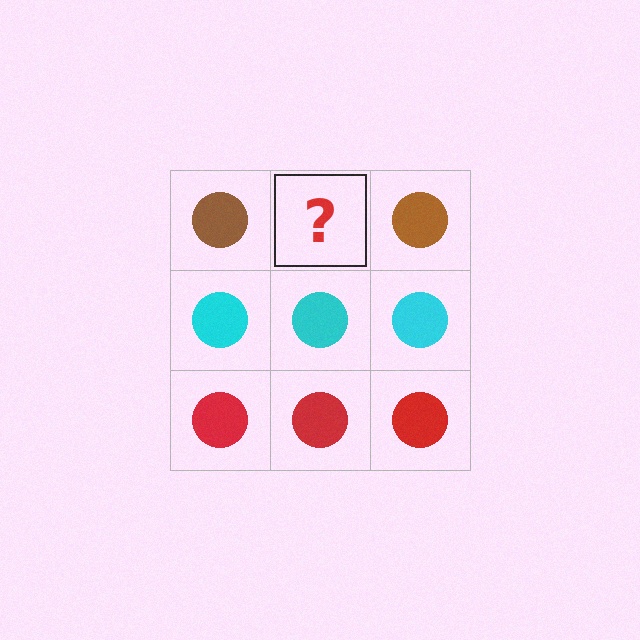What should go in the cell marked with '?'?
The missing cell should contain a brown circle.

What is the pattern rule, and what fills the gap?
The rule is that each row has a consistent color. The gap should be filled with a brown circle.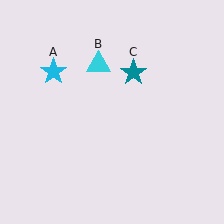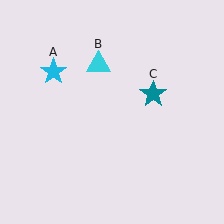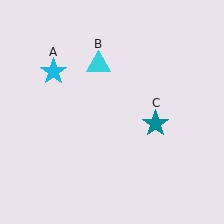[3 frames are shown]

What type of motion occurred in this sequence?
The teal star (object C) rotated clockwise around the center of the scene.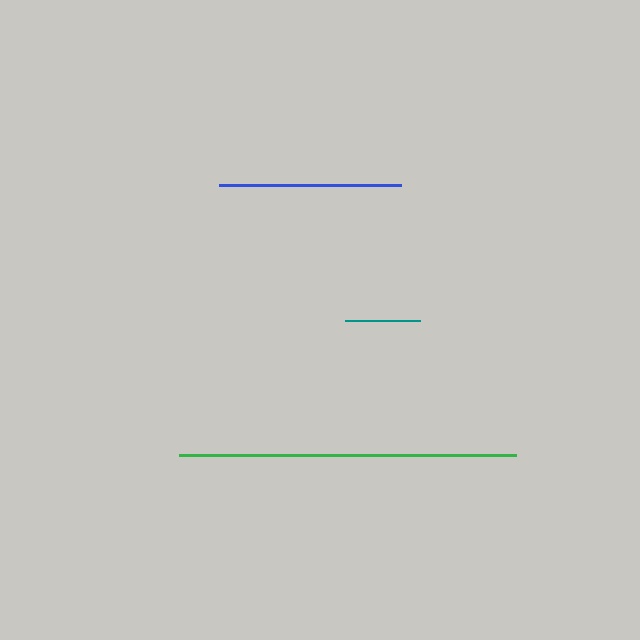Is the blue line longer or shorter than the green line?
The green line is longer than the blue line.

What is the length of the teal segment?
The teal segment is approximately 76 pixels long.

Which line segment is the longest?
The green line is the longest at approximately 337 pixels.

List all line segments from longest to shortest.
From longest to shortest: green, blue, teal.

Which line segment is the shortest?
The teal line is the shortest at approximately 76 pixels.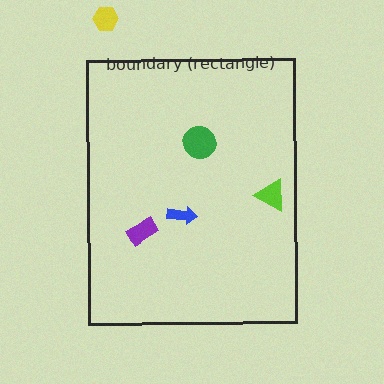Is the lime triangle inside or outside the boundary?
Inside.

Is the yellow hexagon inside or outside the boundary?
Outside.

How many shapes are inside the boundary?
4 inside, 1 outside.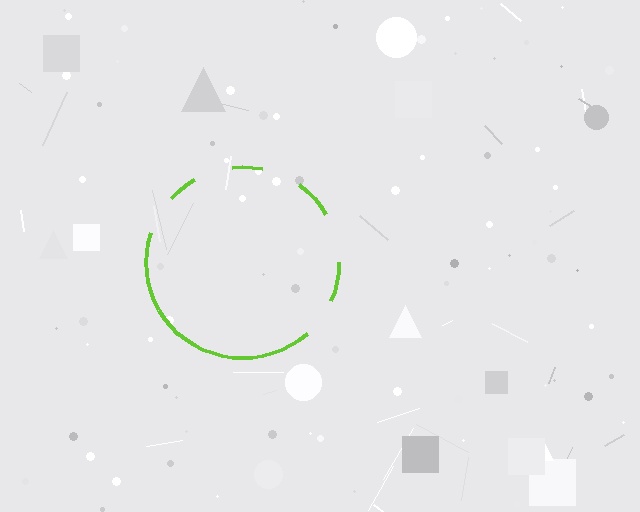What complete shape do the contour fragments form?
The contour fragments form a circle.